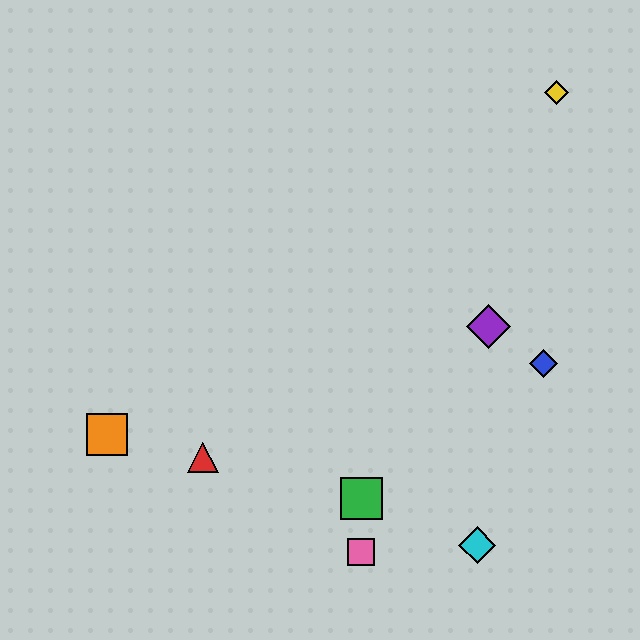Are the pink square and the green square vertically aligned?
Yes, both are at x≈361.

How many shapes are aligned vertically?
2 shapes (the green square, the pink square) are aligned vertically.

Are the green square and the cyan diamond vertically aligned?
No, the green square is at x≈361 and the cyan diamond is at x≈477.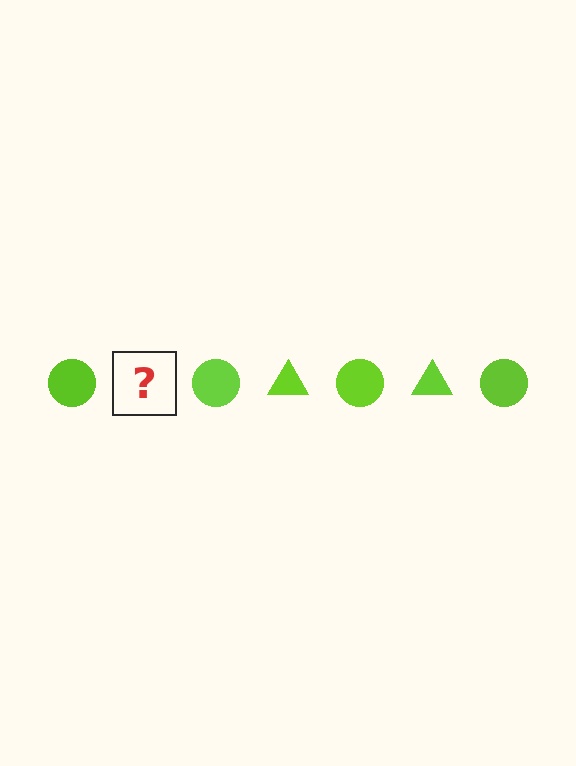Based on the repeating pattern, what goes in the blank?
The blank should be a lime triangle.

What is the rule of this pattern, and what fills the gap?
The rule is that the pattern cycles through circle, triangle shapes in lime. The gap should be filled with a lime triangle.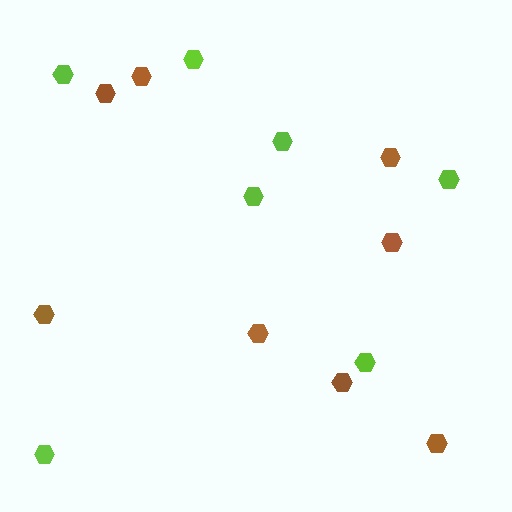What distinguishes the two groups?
There are 2 groups: one group of lime hexagons (7) and one group of brown hexagons (8).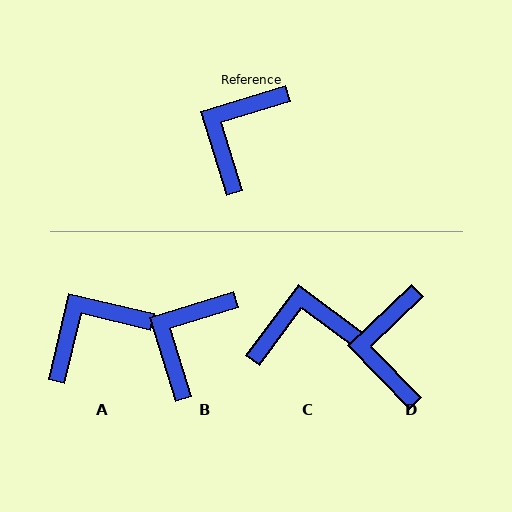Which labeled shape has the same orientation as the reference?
B.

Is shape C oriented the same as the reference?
No, it is off by about 54 degrees.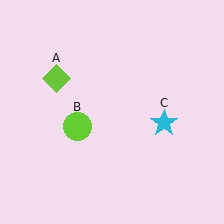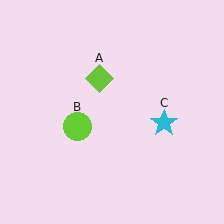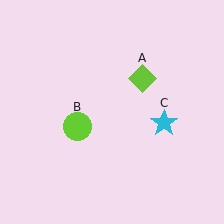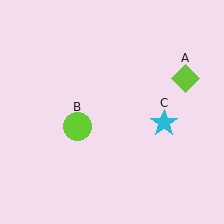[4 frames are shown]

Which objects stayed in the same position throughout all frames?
Lime circle (object B) and cyan star (object C) remained stationary.